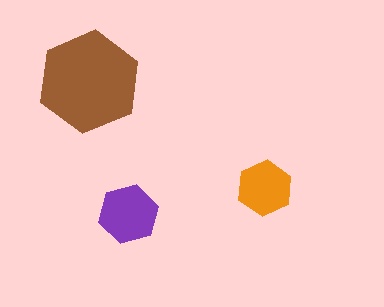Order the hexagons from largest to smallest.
the brown one, the purple one, the orange one.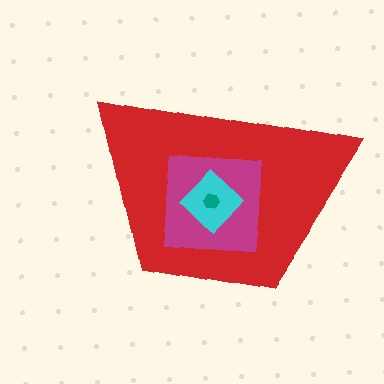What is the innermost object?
The teal hexagon.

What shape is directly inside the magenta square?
The cyan diamond.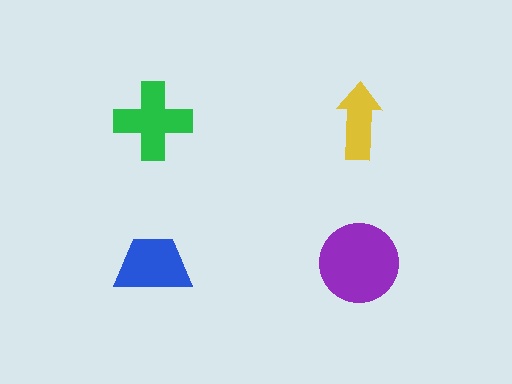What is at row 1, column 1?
A green cross.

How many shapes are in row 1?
2 shapes.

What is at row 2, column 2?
A purple circle.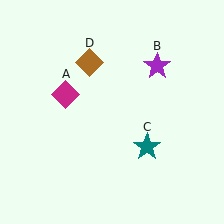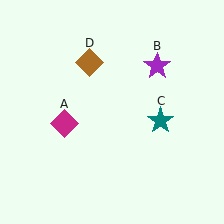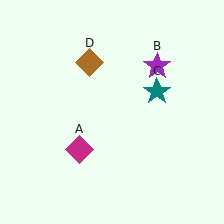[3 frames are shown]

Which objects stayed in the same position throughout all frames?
Purple star (object B) and brown diamond (object D) remained stationary.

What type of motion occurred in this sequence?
The magenta diamond (object A), teal star (object C) rotated counterclockwise around the center of the scene.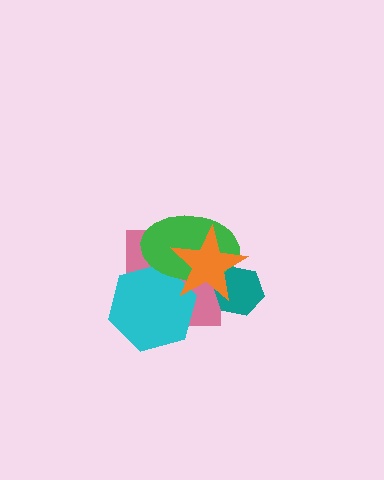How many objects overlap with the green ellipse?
4 objects overlap with the green ellipse.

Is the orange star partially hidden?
No, no other shape covers it.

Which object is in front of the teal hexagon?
The orange star is in front of the teal hexagon.